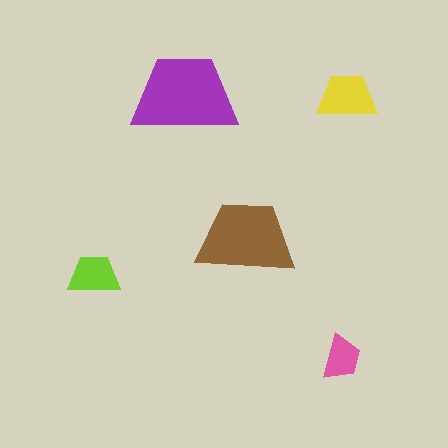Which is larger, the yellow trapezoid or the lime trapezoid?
The yellow one.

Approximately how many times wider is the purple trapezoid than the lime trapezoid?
About 2 times wider.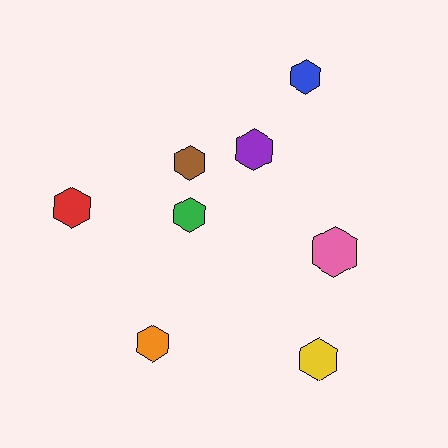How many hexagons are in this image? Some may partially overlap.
There are 8 hexagons.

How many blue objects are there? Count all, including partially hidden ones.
There is 1 blue object.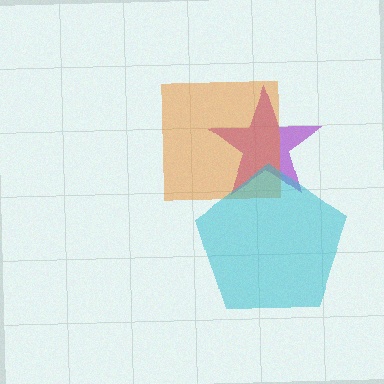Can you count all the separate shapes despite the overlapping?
Yes, there are 3 separate shapes.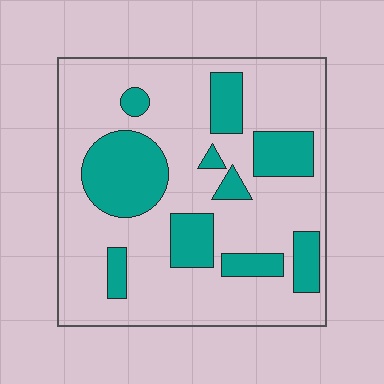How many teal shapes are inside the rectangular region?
10.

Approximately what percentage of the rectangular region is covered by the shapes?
Approximately 25%.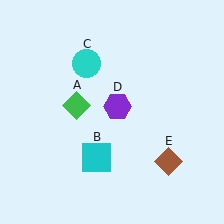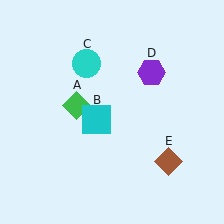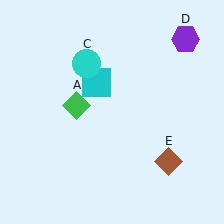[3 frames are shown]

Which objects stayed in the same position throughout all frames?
Green diamond (object A) and cyan circle (object C) and brown diamond (object E) remained stationary.